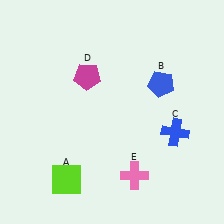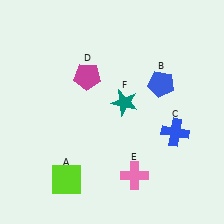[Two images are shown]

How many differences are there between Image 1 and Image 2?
There is 1 difference between the two images.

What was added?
A teal star (F) was added in Image 2.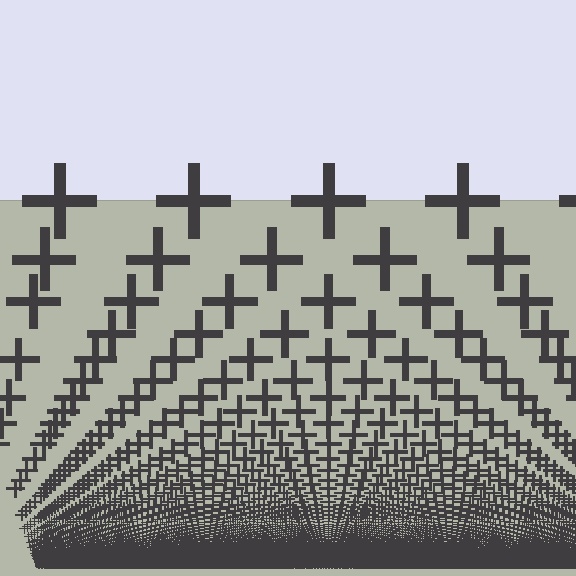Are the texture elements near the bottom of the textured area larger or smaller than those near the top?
Smaller. The gradient is inverted — elements near the bottom are smaller and denser.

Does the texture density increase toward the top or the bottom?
Density increases toward the bottom.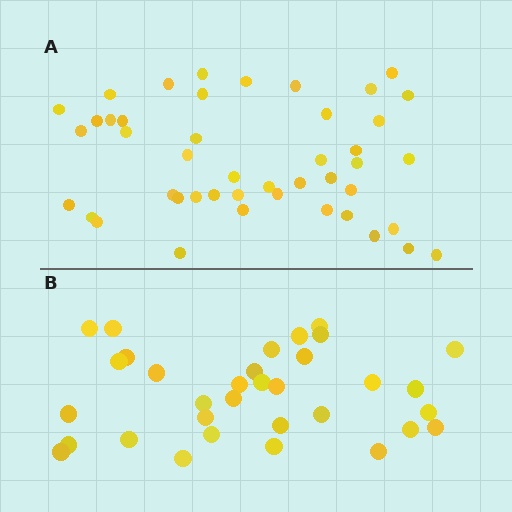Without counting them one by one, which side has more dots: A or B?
Region A (the top region) has more dots.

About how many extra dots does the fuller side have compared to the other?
Region A has roughly 12 or so more dots than region B.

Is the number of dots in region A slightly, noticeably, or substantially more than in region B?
Region A has noticeably more, but not dramatically so. The ratio is roughly 1.4 to 1.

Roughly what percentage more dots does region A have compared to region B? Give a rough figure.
About 35% more.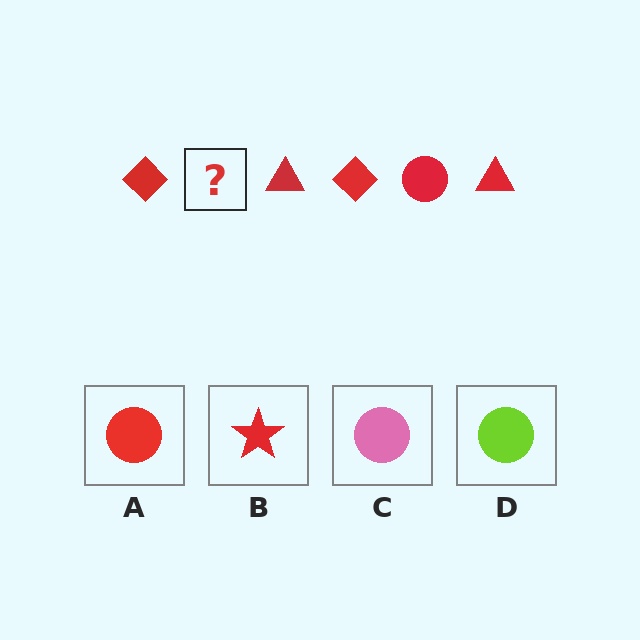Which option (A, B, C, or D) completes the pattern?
A.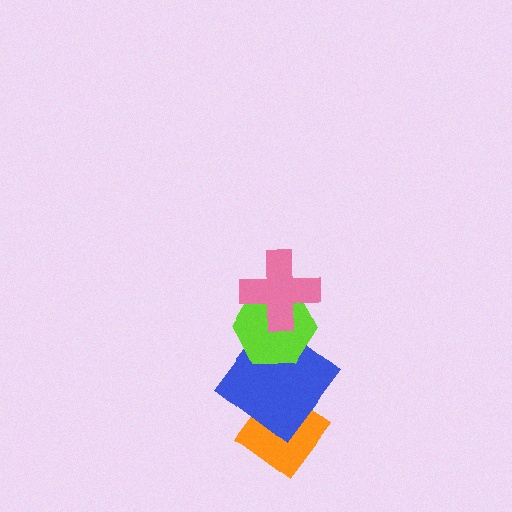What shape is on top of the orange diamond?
The blue diamond is on top of the orange diamond.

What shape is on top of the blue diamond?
The lime hexagon is on top of the blue diamond.